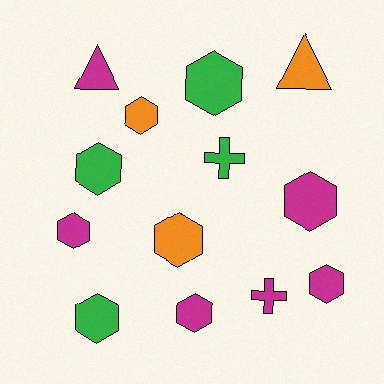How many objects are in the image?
There are 13 objects.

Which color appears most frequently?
Magenta, with 6 objects.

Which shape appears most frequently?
Hexagon, with 9 objects.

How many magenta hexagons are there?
There are 4 magenta hexagons.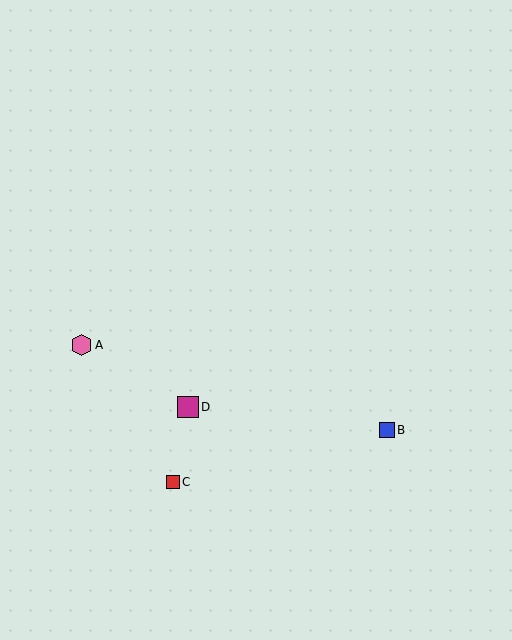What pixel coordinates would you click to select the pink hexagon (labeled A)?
Click at (82, 345) to select the pink hexagon A.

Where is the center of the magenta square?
The center of the magenta square is at (188, 407).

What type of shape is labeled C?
Shape C is a red square.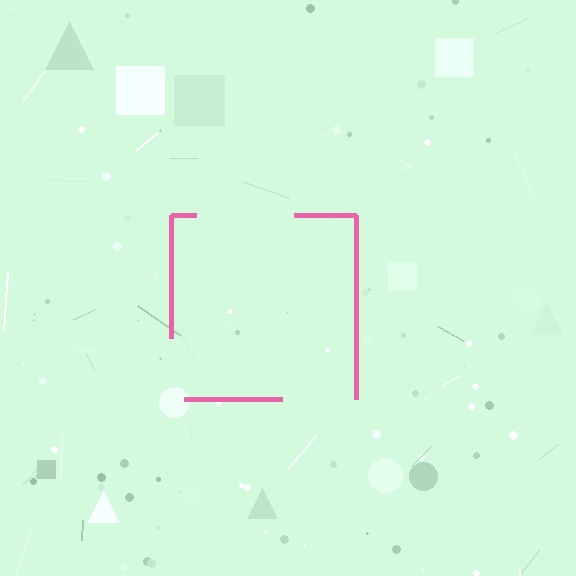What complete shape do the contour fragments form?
The contour fragments form a square.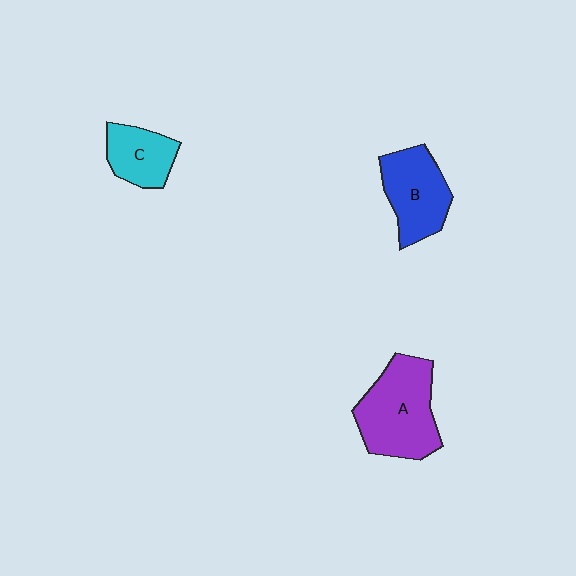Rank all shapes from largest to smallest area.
From largest to smallest: A (purple), B (blue), C (cyan).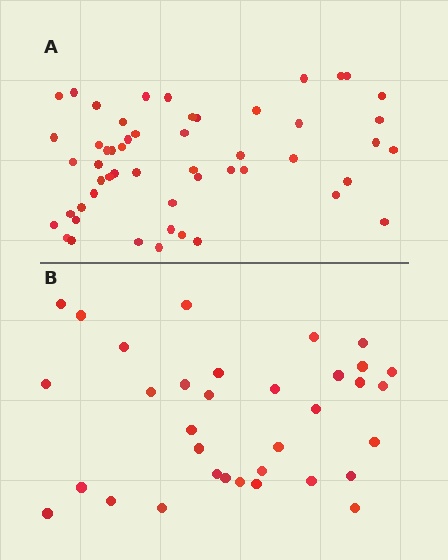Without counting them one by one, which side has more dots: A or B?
Region A (the top region) has more dots.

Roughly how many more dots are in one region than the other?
Region A has approximately 20 more dots than region B.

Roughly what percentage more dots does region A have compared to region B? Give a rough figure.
About 55% more.